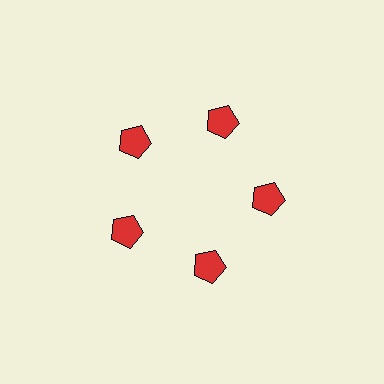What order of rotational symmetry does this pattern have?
This pattern has 5-fold rotational symmetry.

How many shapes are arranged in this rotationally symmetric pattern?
There are 5 shapes, arranged in 5 groups of 1.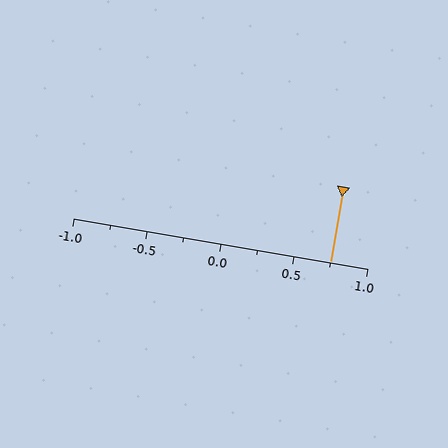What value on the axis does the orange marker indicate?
The marker indicates approximately 0.75.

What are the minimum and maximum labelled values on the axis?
The axis runs from -1.0 to 1.0.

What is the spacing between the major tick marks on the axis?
The major ticks are spaced 0.5 apart.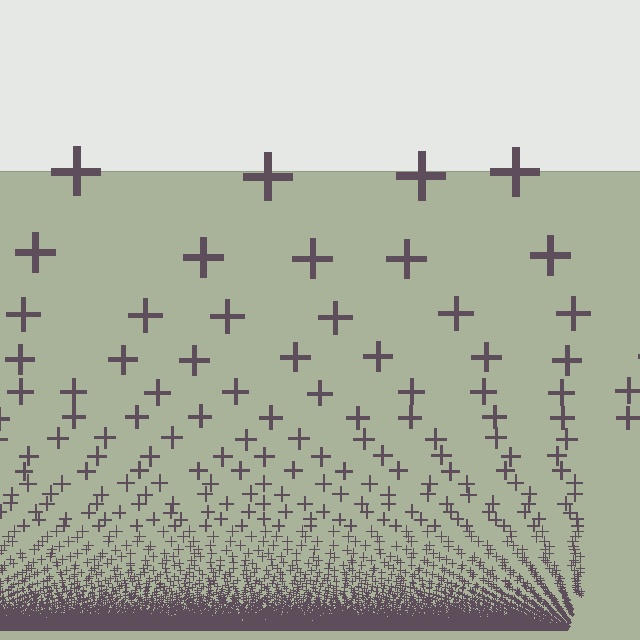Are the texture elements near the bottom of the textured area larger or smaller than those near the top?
Smaller. The gradient is inverted — elements near the bottom are smaller and denser.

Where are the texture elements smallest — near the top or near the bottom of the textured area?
Near the bottom.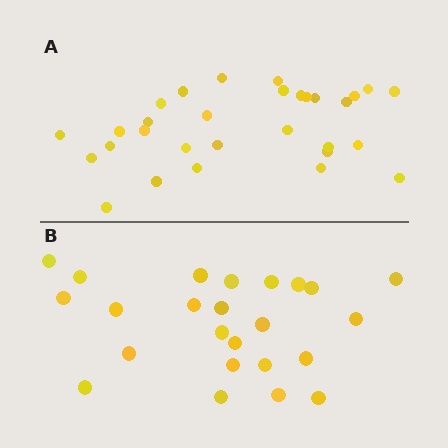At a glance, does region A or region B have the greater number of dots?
Region A (the top region) has more dots.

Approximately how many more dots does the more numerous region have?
Region A has about 6 more dots than region B.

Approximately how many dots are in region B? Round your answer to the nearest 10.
About 20 dots. (The exact count is 24, which rounds to 20.)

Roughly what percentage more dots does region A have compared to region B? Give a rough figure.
About 25% more.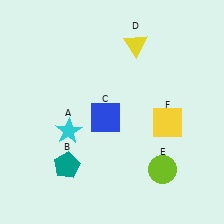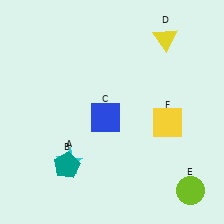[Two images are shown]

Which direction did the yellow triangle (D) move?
The yellow triangle (D) moved right.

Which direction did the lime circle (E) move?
The lime circle (E) moved right.